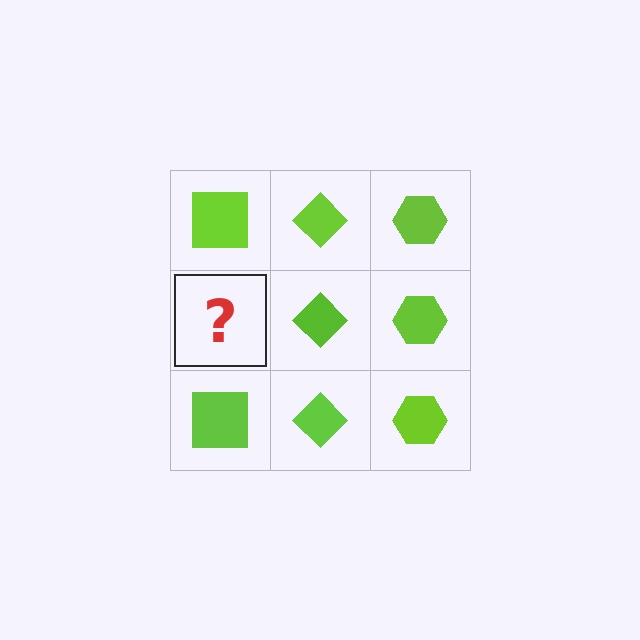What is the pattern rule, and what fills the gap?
The rule is that each column has a consistent shape. The gap should be filled with a lime square.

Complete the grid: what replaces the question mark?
The question mark should be replaced with a lime square.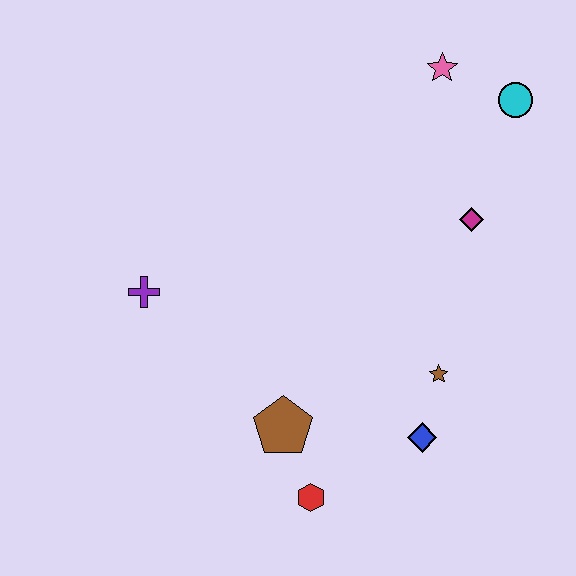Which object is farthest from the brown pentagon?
The cyan circle is farthest from the brown pentagon.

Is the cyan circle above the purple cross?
Yes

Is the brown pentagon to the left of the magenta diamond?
Yes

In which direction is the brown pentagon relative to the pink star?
The brown pentagon is below the pink star.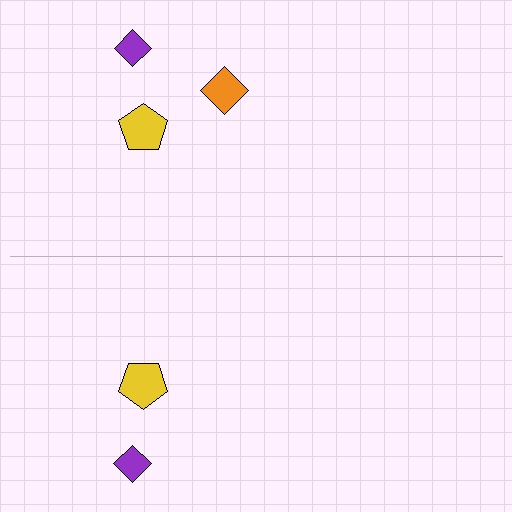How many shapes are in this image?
There are 5 shapes in this image.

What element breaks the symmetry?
A orange diamond is missing from the bottom side.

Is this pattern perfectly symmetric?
No, the pattern is not perfectly symmetric. A orange diamond is missing from the bottom side.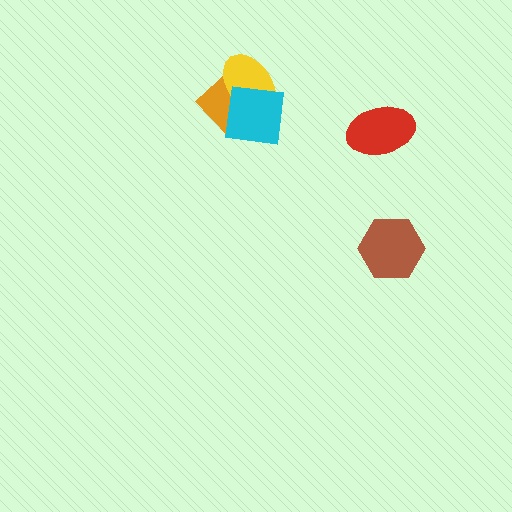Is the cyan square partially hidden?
No, no other shape covers it.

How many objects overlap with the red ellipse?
0 objects overlap with the red ellipse.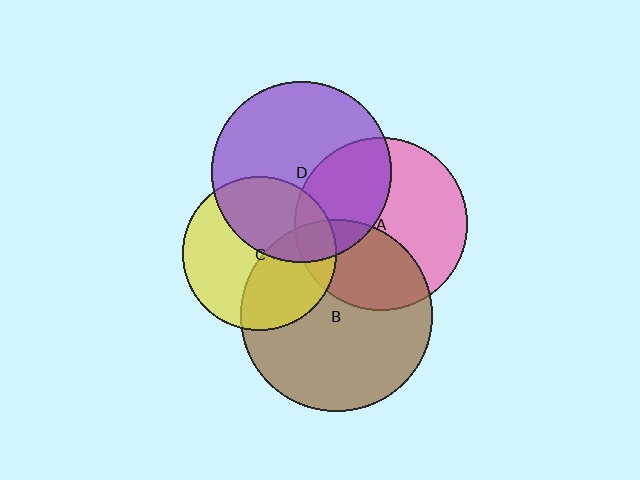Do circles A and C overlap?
Yes.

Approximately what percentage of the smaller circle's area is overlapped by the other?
Approximately 15%.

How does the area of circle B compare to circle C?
Approximately 1.6 times.